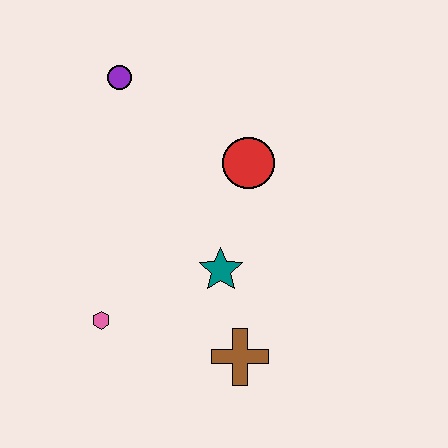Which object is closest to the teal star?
The brown cross is closest to the teal star.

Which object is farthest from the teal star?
The purple circle is farthest from the teal star.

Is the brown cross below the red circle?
Yes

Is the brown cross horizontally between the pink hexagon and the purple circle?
No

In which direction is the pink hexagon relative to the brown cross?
The pink hexagon is to the left of the brown cross.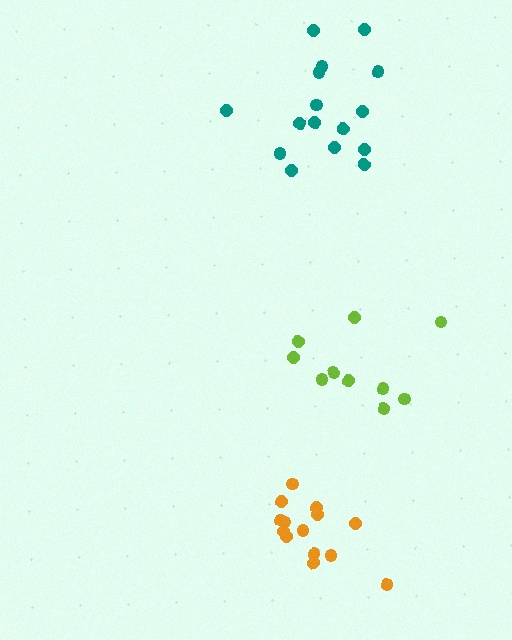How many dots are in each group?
Group 1: 16 dots, Group 2: 10 dots, Group 3: 14 dots (40 total).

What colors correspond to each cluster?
The clusters are colored: teal, lime, orange.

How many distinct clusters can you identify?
There are 3 distinct clusters.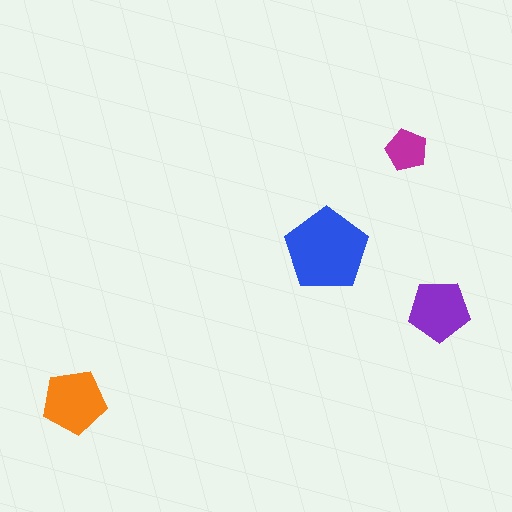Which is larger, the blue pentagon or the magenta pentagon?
The blue one.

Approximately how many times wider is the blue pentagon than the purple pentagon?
About 1.5 times wider.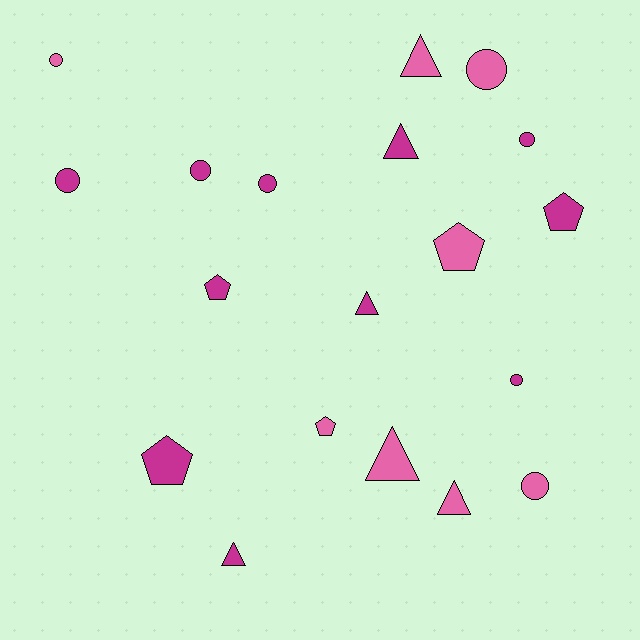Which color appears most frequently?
Magenta, with 11 objects.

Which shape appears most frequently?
Circle, with 8 objects.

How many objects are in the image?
There are 19 objects.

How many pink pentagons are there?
There are 2 pink pentagons.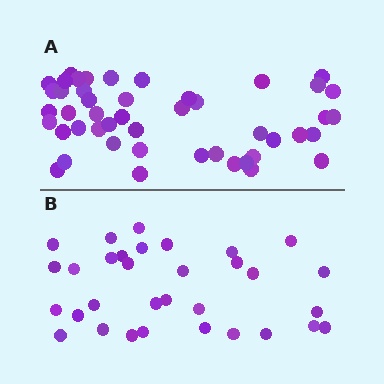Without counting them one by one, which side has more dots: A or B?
Region A (the top region) has more dots.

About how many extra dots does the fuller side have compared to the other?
Region A has approximately 15 more dots than region B.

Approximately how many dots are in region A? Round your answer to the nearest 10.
About 50 dots. (The exact count is 47, which rounds to 50.)